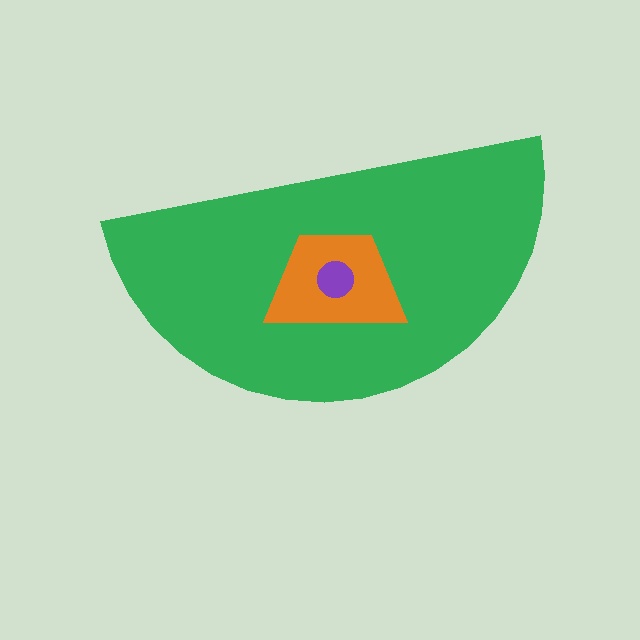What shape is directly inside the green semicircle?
The orange trapezoid.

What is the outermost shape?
The green semicircle.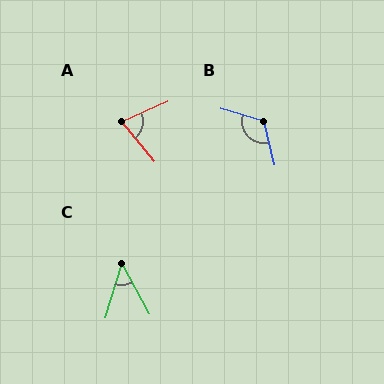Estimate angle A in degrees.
Approximately 74 degrees.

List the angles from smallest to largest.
C (46°), A (74°), B (120°).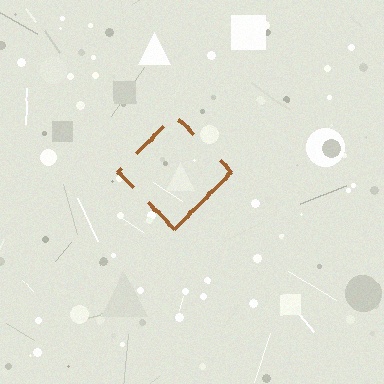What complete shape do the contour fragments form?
The contour fragments form a diamond.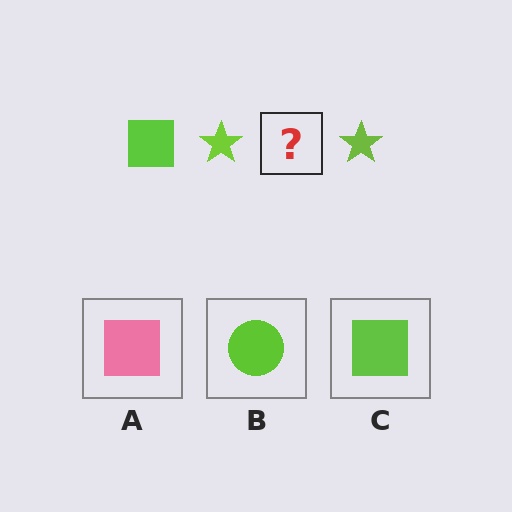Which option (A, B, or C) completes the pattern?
C.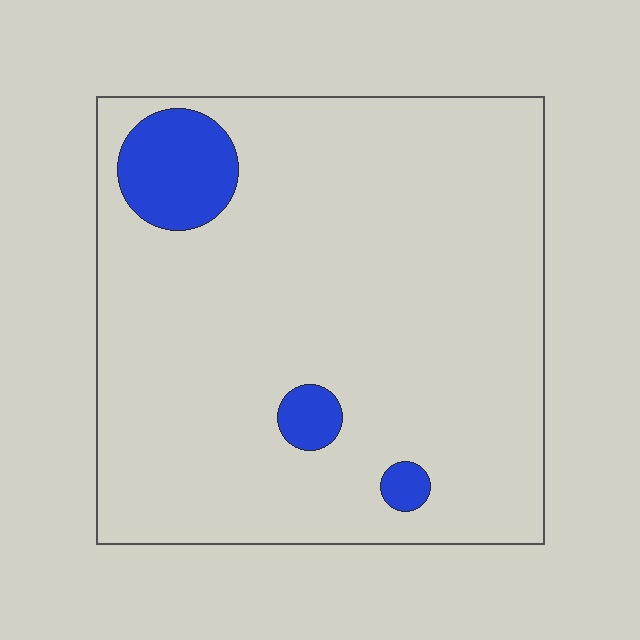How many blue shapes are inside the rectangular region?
3.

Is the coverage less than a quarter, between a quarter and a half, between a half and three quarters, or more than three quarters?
Less than a quarter.